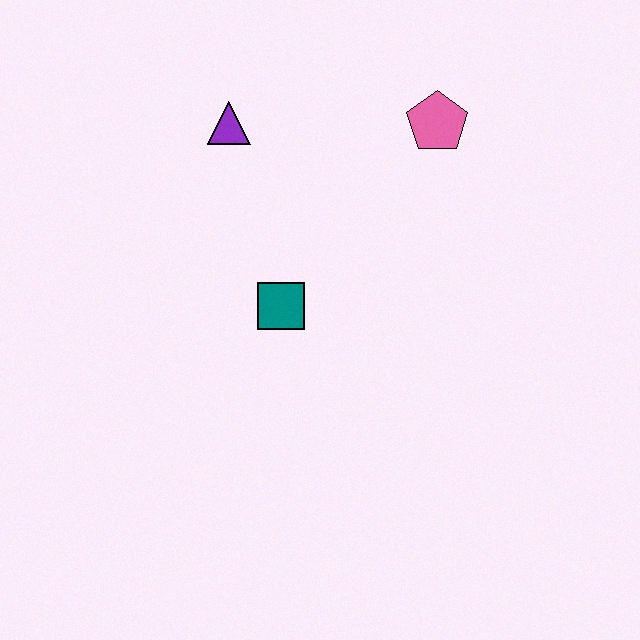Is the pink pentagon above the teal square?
Yes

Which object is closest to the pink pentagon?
The purple triangle is closest to the pink pentagon.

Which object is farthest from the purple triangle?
The pink pentagon is farthest from the purple triangle.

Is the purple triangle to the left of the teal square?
Yes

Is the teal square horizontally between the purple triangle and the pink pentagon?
Yes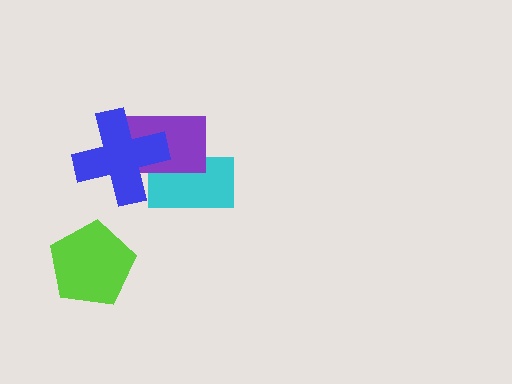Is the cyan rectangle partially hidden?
Yes, it is partially covered by another shape.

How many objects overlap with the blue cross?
2 objects overlap with the blue cross.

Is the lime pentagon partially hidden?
No, no other shape covers it.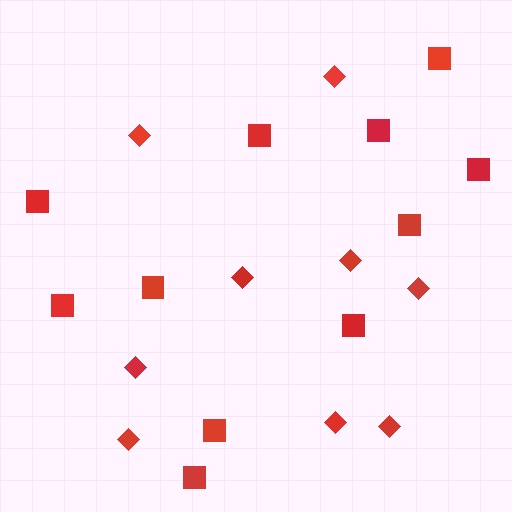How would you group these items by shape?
There are 2 groups: one group of diamonds (9) and one group of squares (11).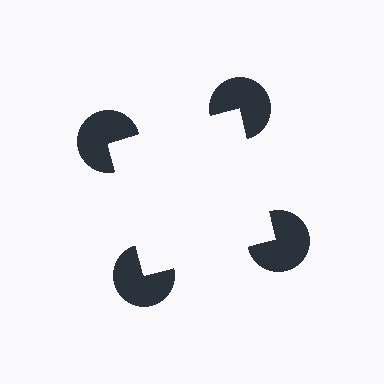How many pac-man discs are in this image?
There are 4 — one at each vertex of the illusory square.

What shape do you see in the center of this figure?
An illusory square — its edges are inferred from the aligned wedge cuts in the pac-man discs, not physically drawn.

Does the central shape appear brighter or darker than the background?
It typically appears slightly brighter than the background, even though no actual brightness change is drawn.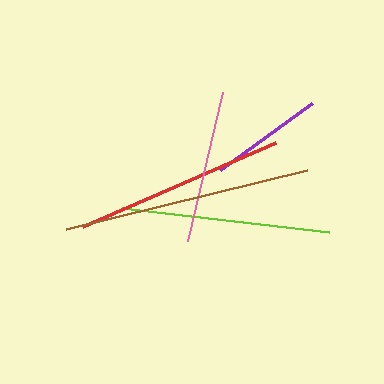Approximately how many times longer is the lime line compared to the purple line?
The lime line is approximately 1.8 times the length of the purple line.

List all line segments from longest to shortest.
From longest to shortest: brown, red, lime, pink, purple.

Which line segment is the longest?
The brown line is the longest at approximately 249 pixels.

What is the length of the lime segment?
The lime segment is approximately 209 pixels long.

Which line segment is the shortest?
The purple line is the shortest at approximately 114 pixels.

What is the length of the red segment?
The red segment is approximately 210 pixels long.